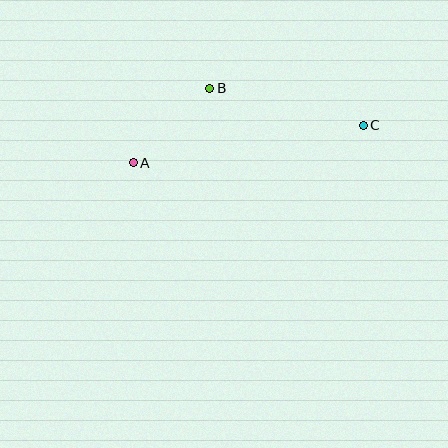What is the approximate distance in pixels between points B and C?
The distance between B and C is approximately 158 pixels.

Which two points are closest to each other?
Points A and B are closest to each other.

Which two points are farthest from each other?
Points A and C are farthest from each other.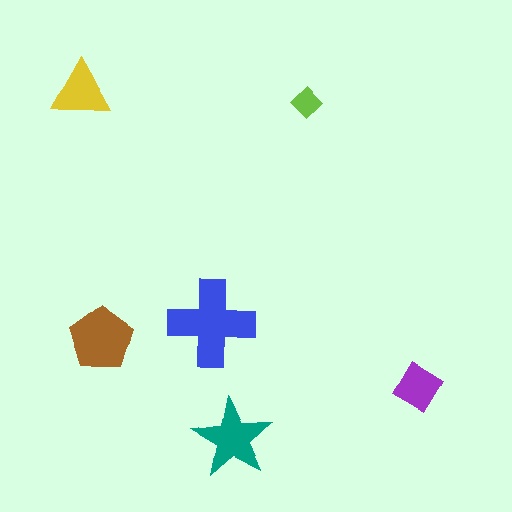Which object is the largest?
The blue cross.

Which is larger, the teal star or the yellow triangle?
The teal star.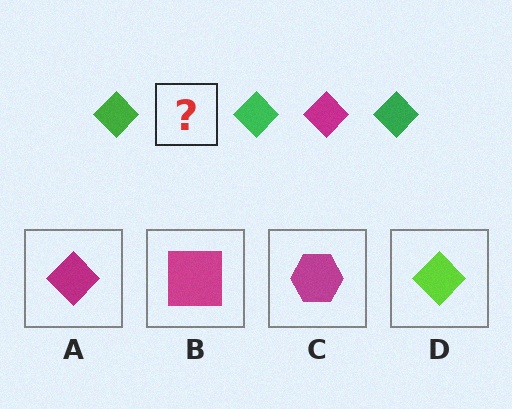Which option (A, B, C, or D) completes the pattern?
A.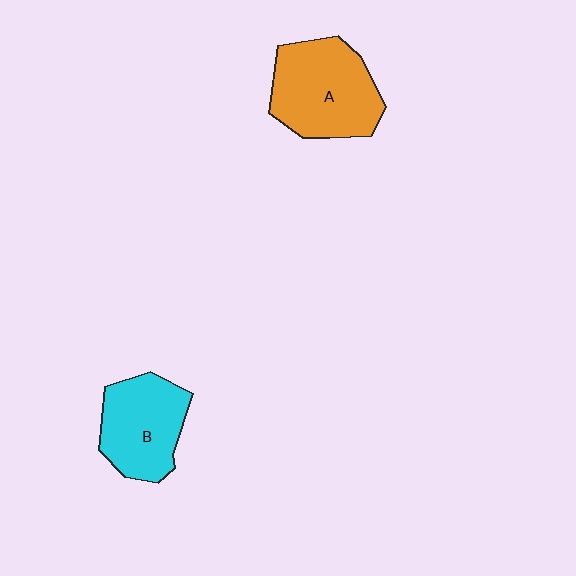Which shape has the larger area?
Shape A (orange).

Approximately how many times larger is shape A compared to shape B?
Approximately 1.2 times.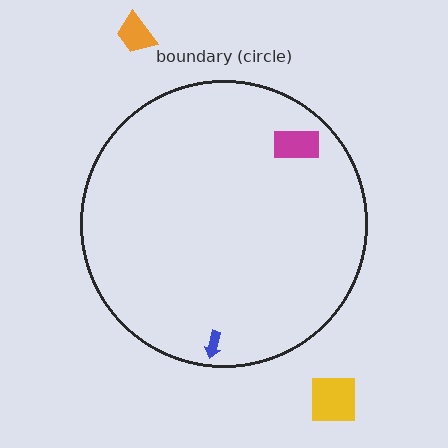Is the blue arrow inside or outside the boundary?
Inside.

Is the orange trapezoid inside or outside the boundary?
Outside.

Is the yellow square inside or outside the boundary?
Outside.